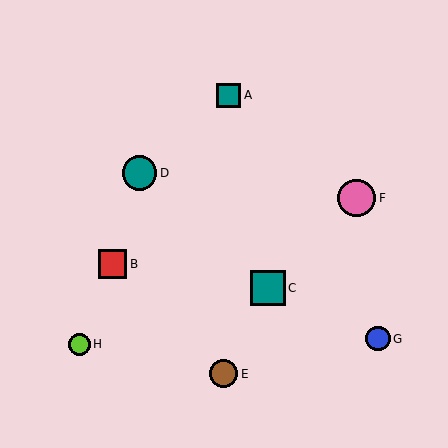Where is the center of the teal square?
The center of the teal square is at (268, 288).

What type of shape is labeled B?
Shape B is a red square.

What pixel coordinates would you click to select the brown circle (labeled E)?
Click at (224, 374) to select the brown circle E.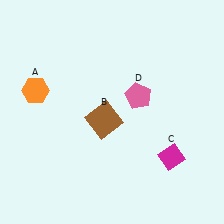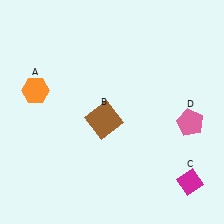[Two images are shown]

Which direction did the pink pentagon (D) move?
The pink pentagon (D) moved right.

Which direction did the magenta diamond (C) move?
The magenta diamond (C) moved down.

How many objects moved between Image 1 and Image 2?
2 objects moved between the two images.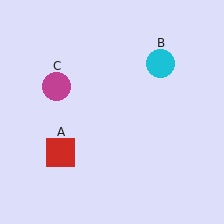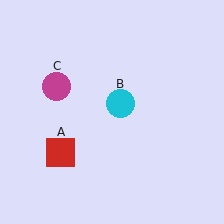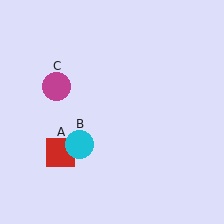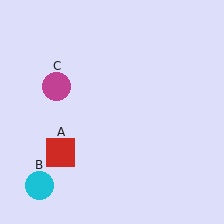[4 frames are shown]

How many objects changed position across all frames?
1 object changed position: cyan circle (object B).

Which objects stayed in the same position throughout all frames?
Red square (object A) and magenta circle (object C) remained stationary.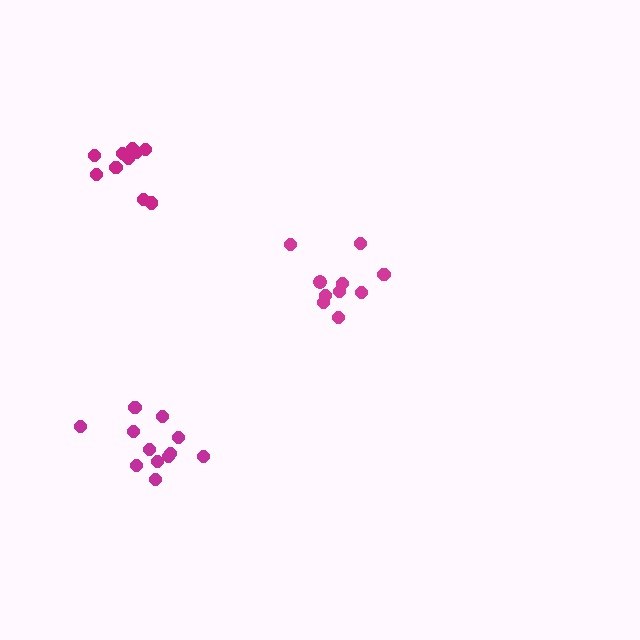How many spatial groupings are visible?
There are 3 spatial groupings.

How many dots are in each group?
Group 1: 10 dots, Group 2: 12 dots, Group 3: 10 dots (32 total).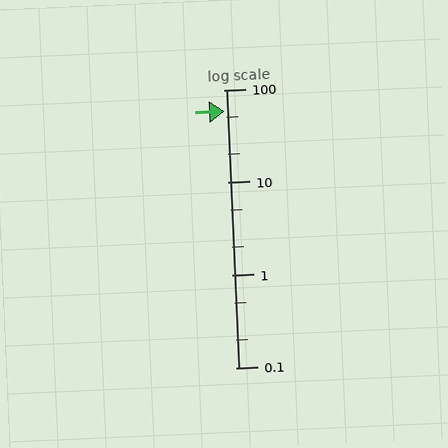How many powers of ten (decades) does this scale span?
The scale spans 3 decades, from 0.1 to 100.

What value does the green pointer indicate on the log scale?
The pointer indicates approximately 58.